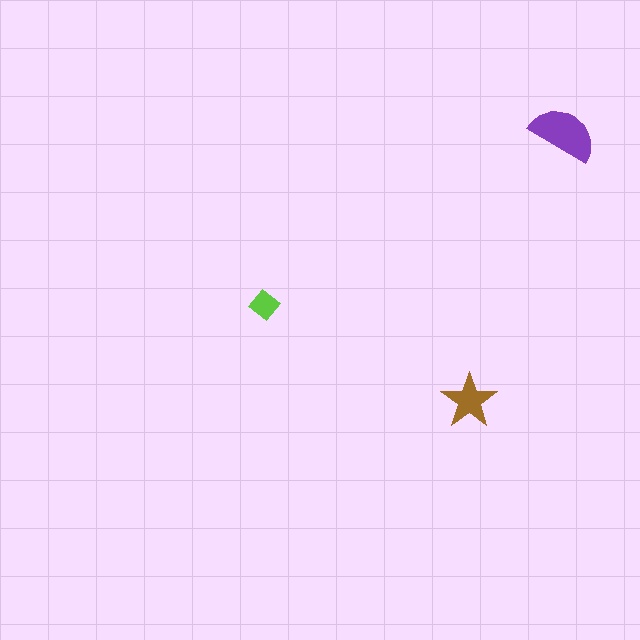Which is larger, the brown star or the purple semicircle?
The purple semicircle.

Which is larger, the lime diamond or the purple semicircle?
The purple semicircle.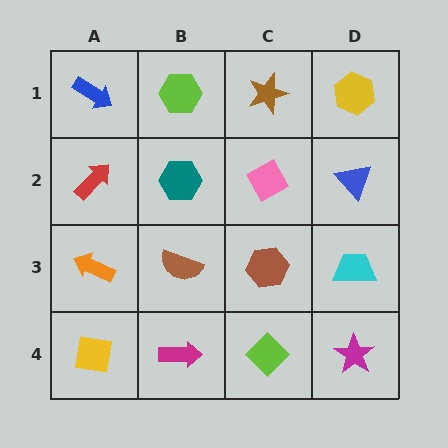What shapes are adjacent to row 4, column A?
An orange arrow (row 3, column A), a magenta arrow (row 4, column B).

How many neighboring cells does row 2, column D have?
3.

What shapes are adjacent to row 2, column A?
A blue arrow (row 1, column A), an orange arrow (row 3, column A), a teal hexagon (row 2, column B).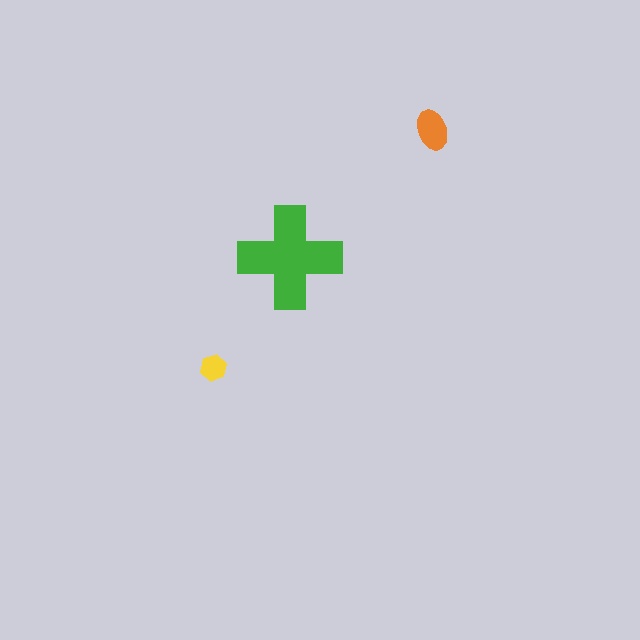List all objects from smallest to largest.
The yellow hexagon, the orange ellipse, the green cross.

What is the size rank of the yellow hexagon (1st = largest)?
3rd.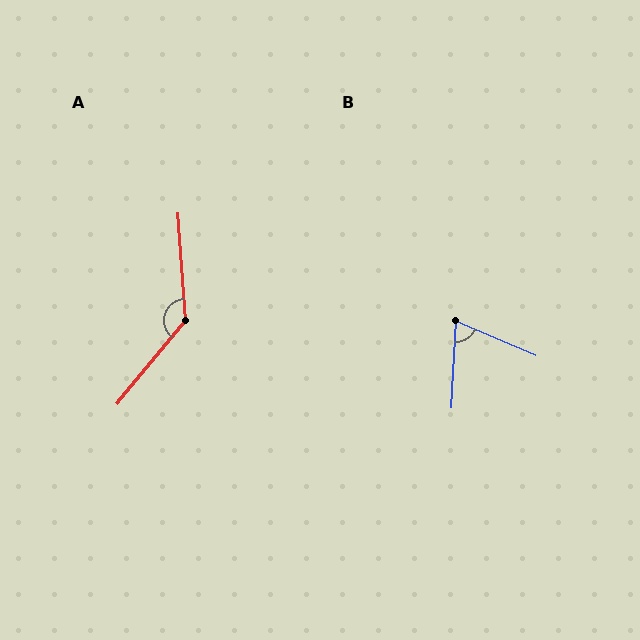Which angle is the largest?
A, at approximately 136 degrees.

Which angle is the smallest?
B, at approximately 69 degrees.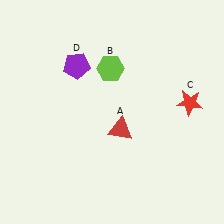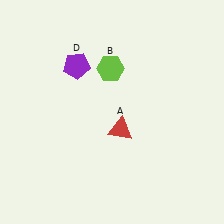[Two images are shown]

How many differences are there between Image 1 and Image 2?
There is 1 difference between the two images.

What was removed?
The red star (C) was removed in Image 2.